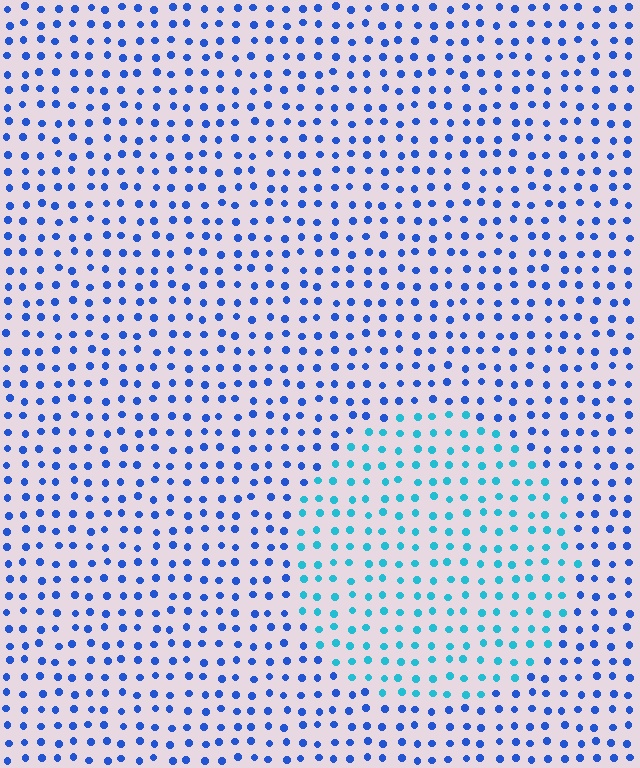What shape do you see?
I see a circle.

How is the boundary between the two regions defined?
The boundary is defined purely by a slight shift in hue (about 36 degrees). Spacing, size, and orientation are identical on both sides.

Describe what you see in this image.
The image is filled with small blue elements in a uniform arrangement. A circle-shaped region is visible where the elements are tinted to a slightly different hue, forming a subtle color boundary.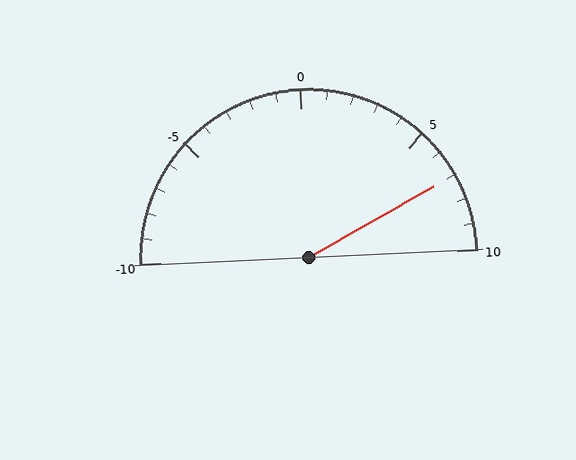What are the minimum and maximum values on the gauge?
The gauge ranges from -10 to 10.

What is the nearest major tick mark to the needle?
The nearest major tick mark is 5.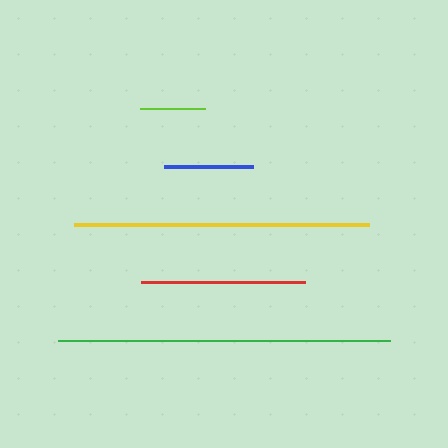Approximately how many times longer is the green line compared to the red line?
The green line is approximately 2.0 times the length of the red line.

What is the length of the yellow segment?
The yellow segment is approximately 295 pixels long.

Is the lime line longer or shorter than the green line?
The green line is longer than the lime line.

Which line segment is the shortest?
The lime line is the shortest at approximately 65 pixels.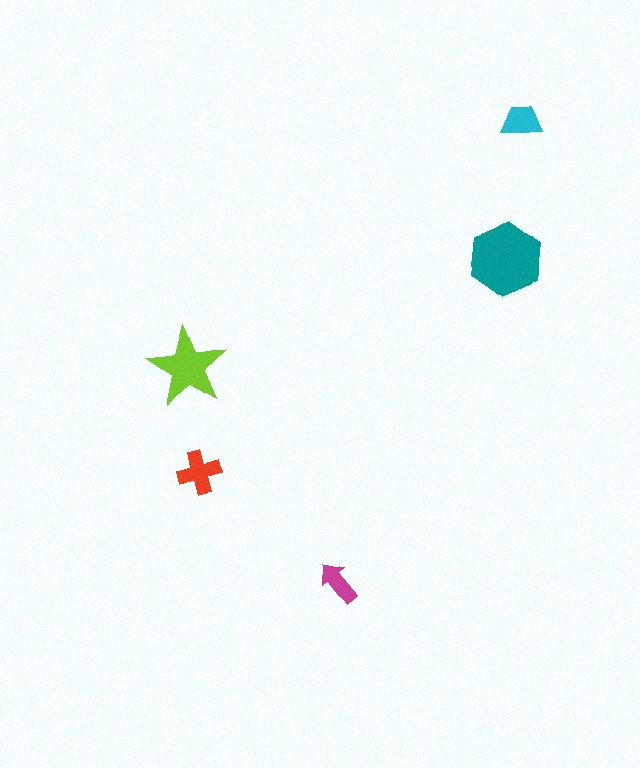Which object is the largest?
The teal hexagon.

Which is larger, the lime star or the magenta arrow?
The lime star.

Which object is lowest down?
The magenta arrow is bottommost.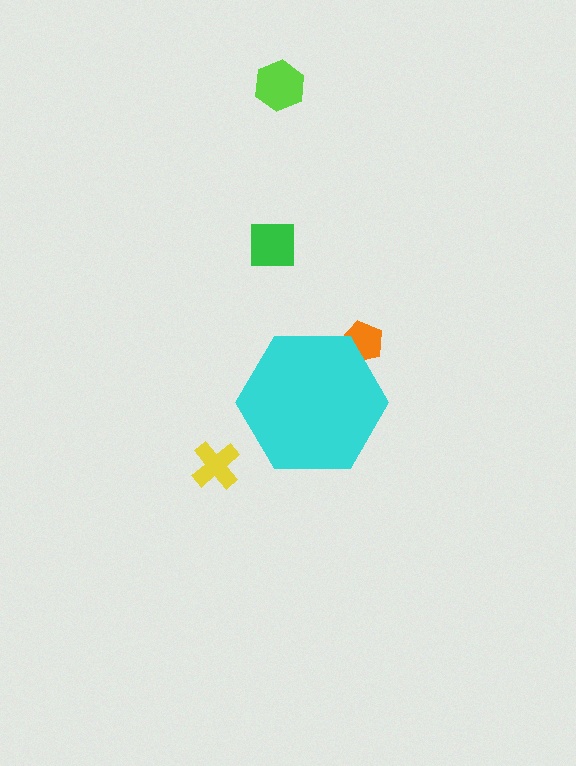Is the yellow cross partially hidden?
No, the yellow cross is fully visible.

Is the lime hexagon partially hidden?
No, the lime hexagon is fully visible.